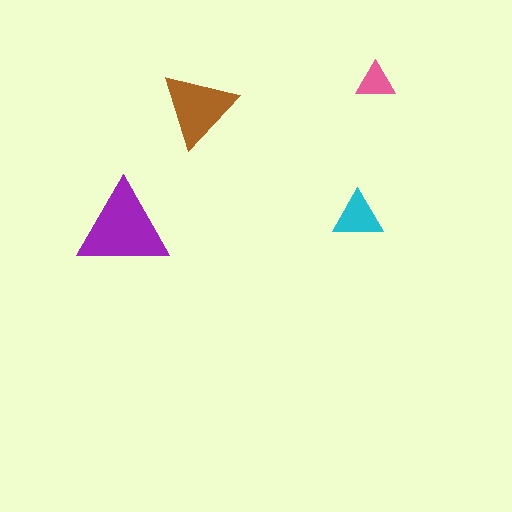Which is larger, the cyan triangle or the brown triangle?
The brown one.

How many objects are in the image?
There are 4 objects in the image.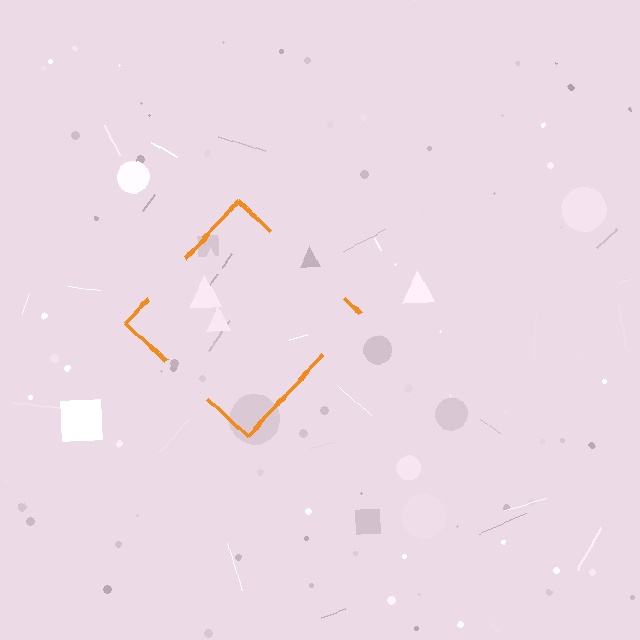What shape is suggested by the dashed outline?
The dashed outline suggests a diamond.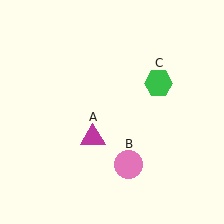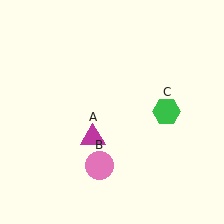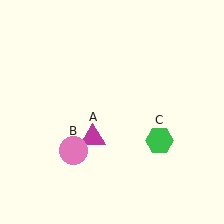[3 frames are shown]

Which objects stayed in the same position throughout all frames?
Magenta triangle (object A) remained stationary.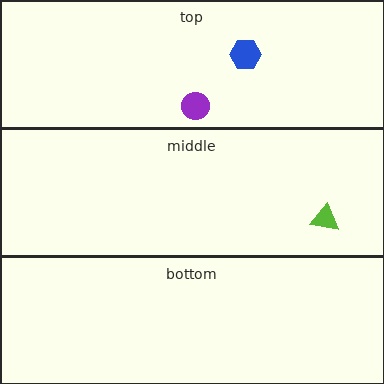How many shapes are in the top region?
2.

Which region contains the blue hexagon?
The top region.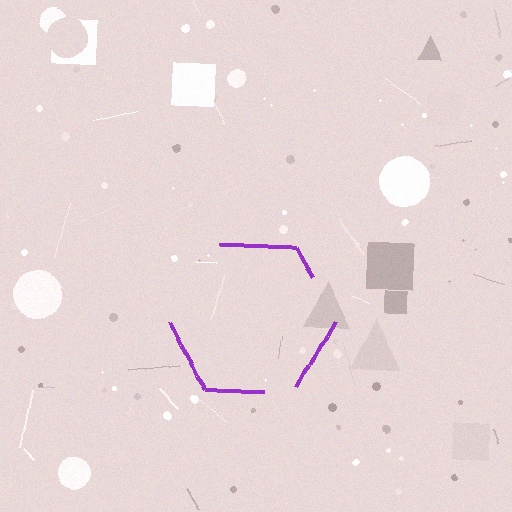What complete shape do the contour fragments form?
The contour fragments form a hexagon.